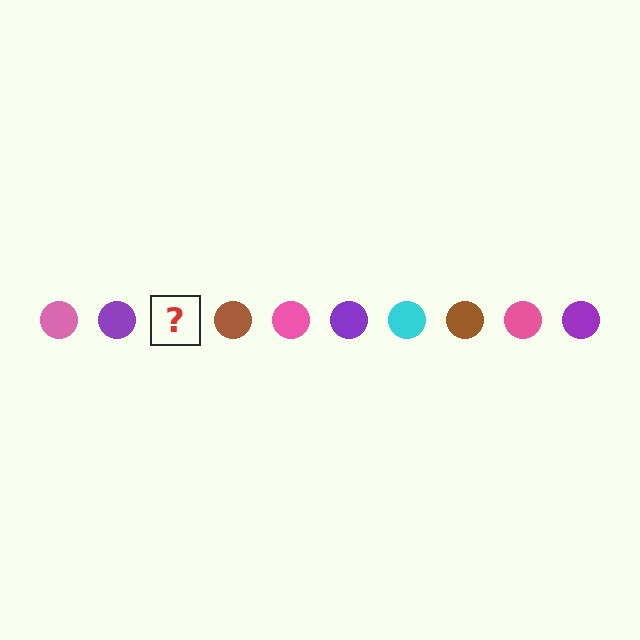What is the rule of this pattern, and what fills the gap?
The rule is that the pattern cycles through pink, purple, cyan, brown circles. The gap should be filled with a cyan circle.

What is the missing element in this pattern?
The missing element is a cyan circle.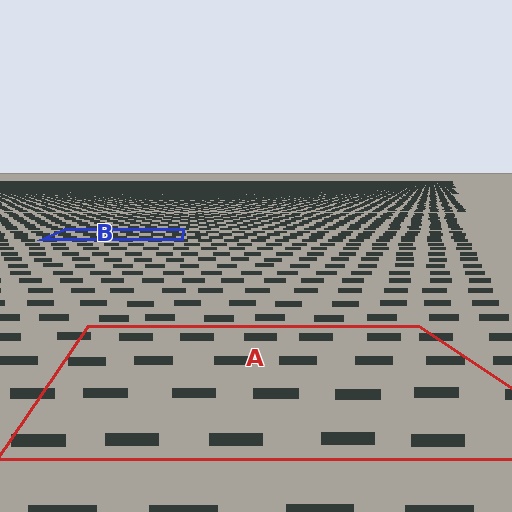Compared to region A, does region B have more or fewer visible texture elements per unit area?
Region B has more texture elements per unit area — they are packed more densely because it is farther away.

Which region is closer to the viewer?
Region A is closer. The texture elements there are larger and more spread out.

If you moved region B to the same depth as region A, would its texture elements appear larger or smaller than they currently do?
They would appear larger. At a closer depth, the same texture elements are projected at a bigger on-screen size.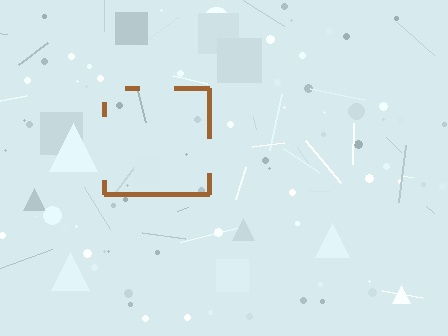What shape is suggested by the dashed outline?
The dashed outline suggests a square.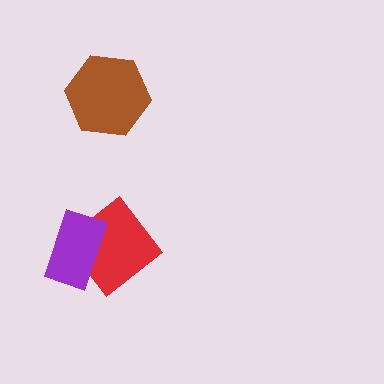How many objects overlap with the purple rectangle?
1 object overlaps with the purple rectangle.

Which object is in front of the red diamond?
The purple rectangle is in front of the red diamond.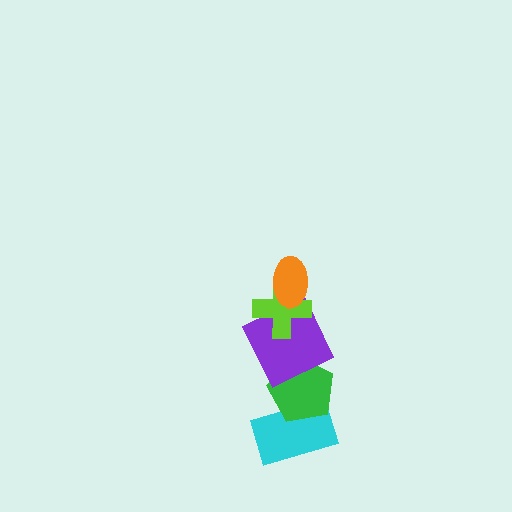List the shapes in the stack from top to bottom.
From top to bottom: the orange ellipse, the lime cross, the purple square, the green pentagon, the cyan rectangle.